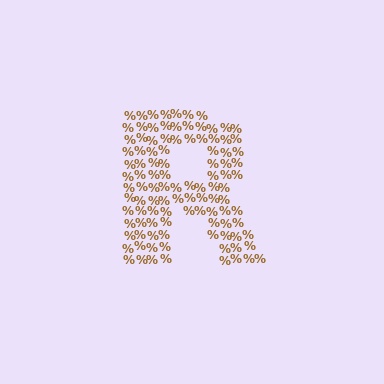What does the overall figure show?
The overall figure shows the letter R.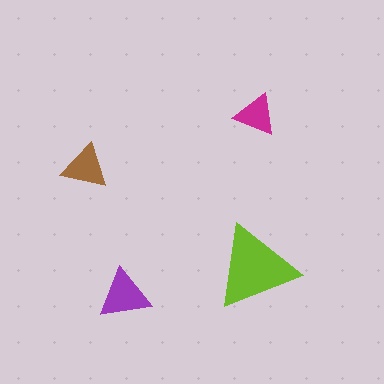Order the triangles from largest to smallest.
the lime one, the purple one, the brown one, the magenta one.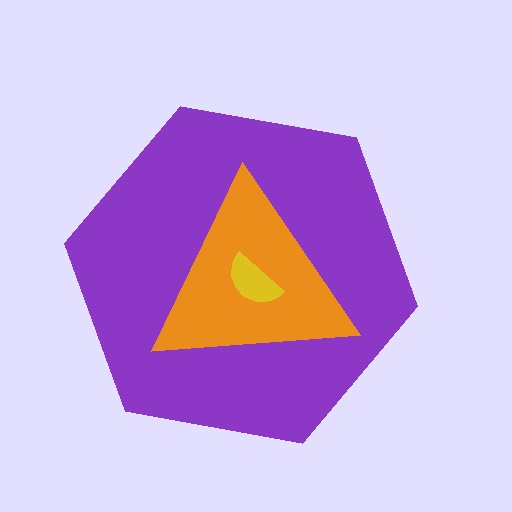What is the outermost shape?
The purple hexagon.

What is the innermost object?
The yellow semicircle.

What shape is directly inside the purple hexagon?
The orange triangle.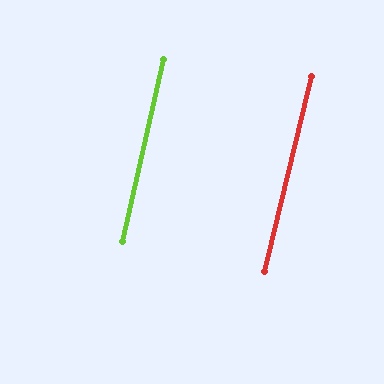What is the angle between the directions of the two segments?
Approximately 1 degree.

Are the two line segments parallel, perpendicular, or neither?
Parallel — their directions differ by only 0.7°.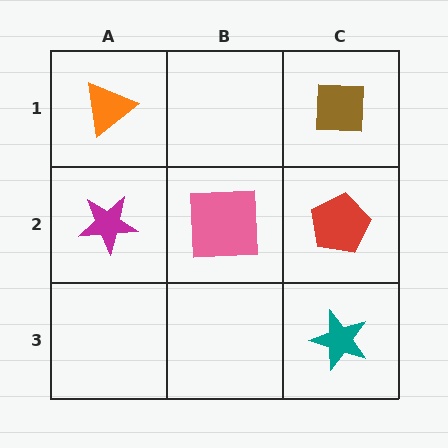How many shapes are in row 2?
3 shapes.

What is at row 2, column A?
A magenta star.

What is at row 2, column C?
A red pentagon.